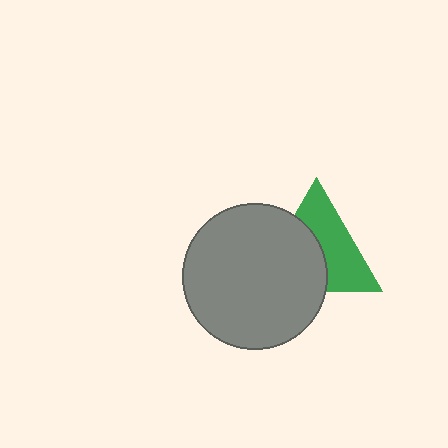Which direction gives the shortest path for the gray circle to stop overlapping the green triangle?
Moving toward the lower-left gives the shortest separation.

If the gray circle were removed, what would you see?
You would see the complete green triangle.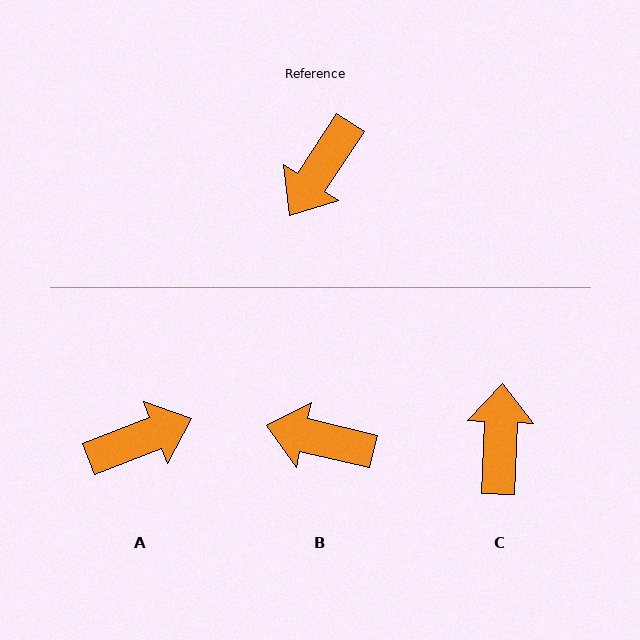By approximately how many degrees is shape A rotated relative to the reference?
Approximately 145 degrees counter-clockwise.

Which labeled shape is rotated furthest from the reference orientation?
C, about 149 degrees away.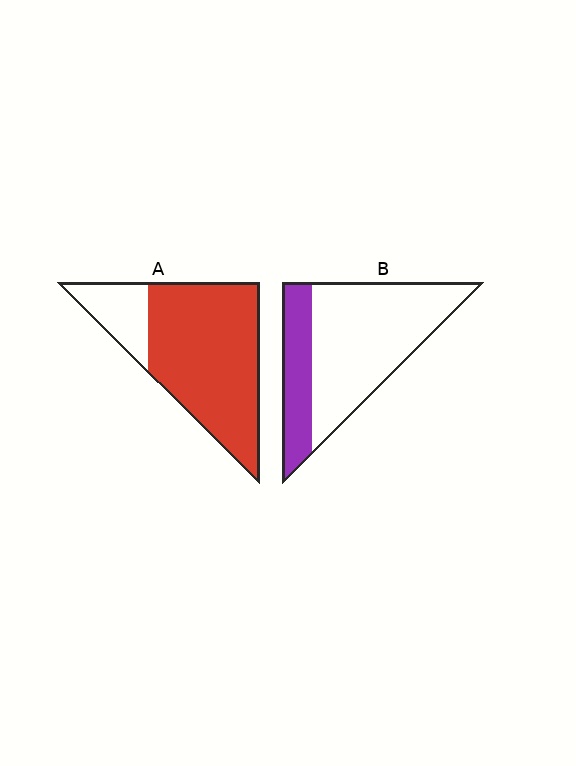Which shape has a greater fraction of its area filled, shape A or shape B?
Shape A.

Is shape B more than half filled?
No.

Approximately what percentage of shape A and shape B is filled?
A is approximately 80% and B is approximately 25%.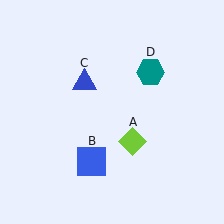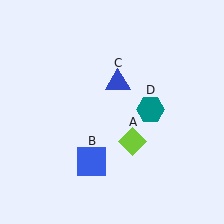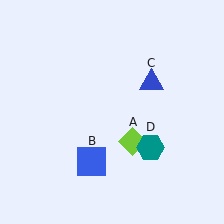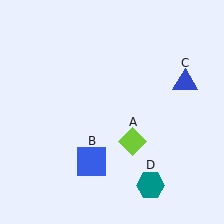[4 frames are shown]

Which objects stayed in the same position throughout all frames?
Lime diamond (object A) and blue square (object B) remained stationary.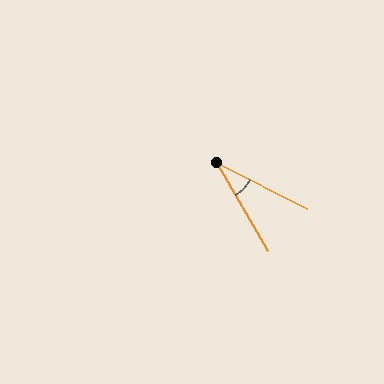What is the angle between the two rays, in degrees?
Approximately 33 degrees.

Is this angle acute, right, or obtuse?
It is acute.